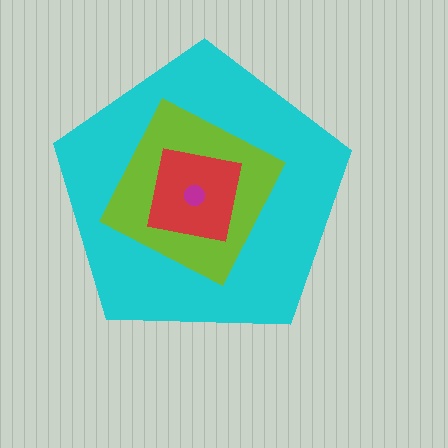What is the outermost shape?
The cyan pentagon.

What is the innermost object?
The magenta circle.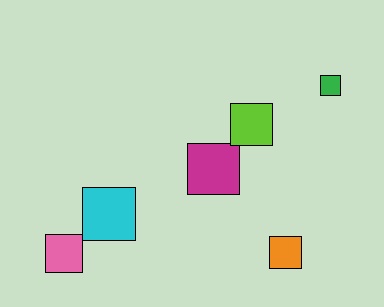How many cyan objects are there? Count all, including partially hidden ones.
There is 1 cyan object.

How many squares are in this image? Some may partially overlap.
There are 6 squares.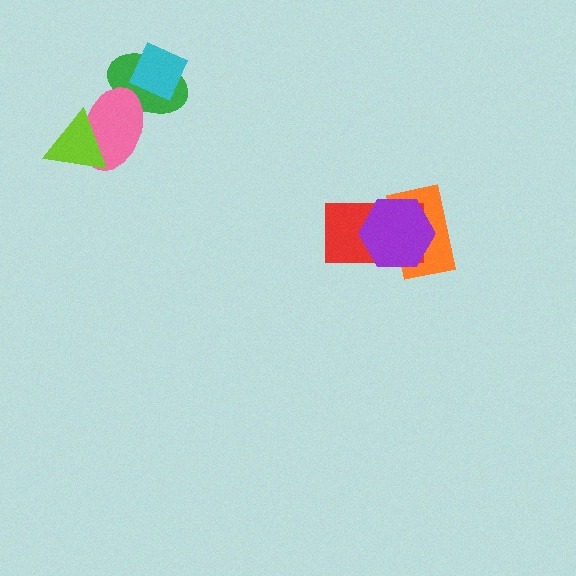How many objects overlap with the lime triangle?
1 object overlaps with the lime triangle.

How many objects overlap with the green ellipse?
2 objects overlap with the green ellipse.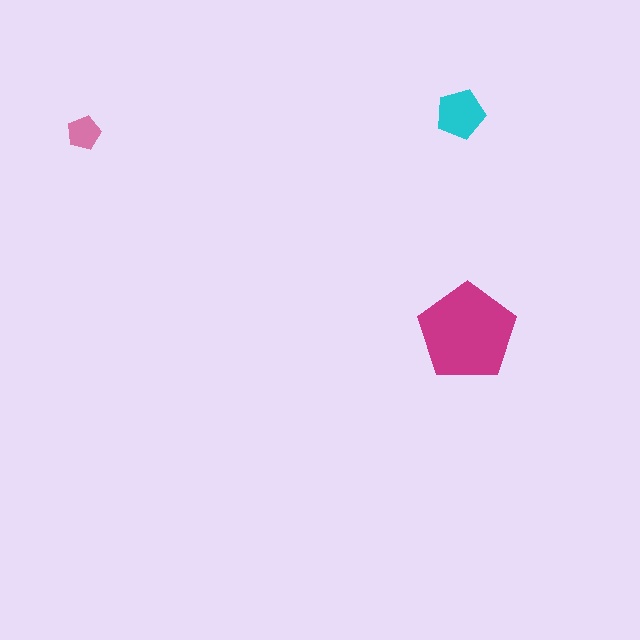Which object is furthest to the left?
The pink pentagon is leftmost.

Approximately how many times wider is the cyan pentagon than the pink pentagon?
About 1.5 times wider.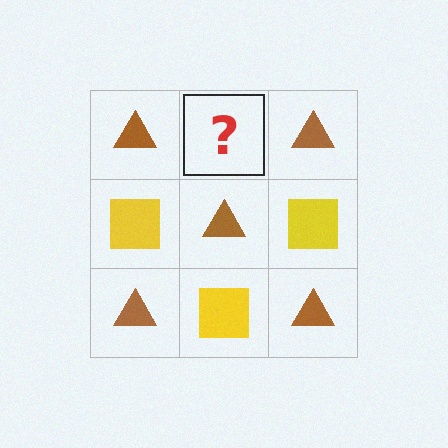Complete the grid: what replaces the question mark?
The question mark should be replaced with a yellow square.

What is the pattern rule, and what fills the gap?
The rule is that it alternates brown triangle and yellow square in a checkerboard pattern. The gap should be filled with a yellow square.